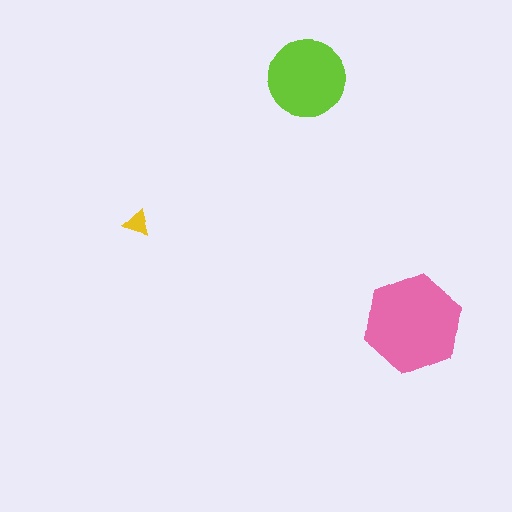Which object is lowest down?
The pink hexagon is bottommost.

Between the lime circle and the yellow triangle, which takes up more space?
The lime circle.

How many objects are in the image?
There are 3 objects in the image.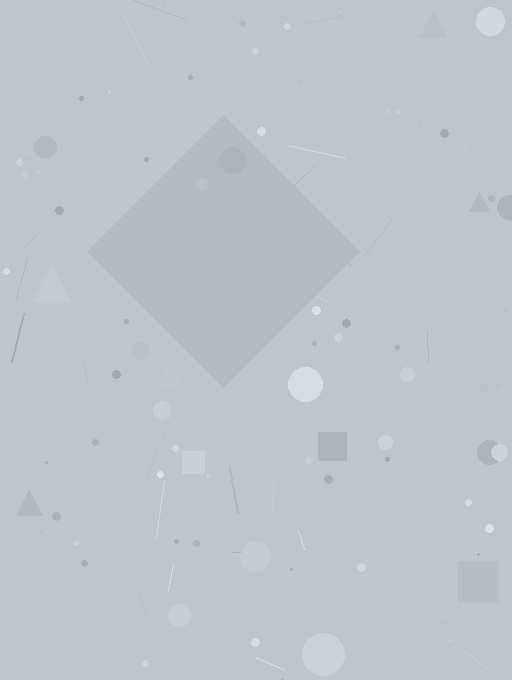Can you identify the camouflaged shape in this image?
The camouflaged shape is a diamond.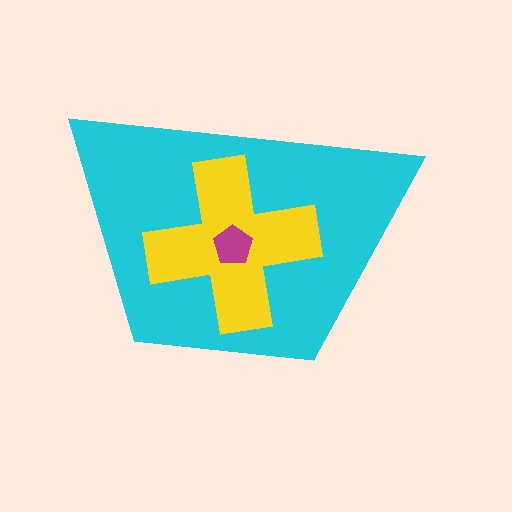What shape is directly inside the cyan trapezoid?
The yellow cross.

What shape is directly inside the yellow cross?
The magenta pentagon.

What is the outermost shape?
The cyan trapezoid.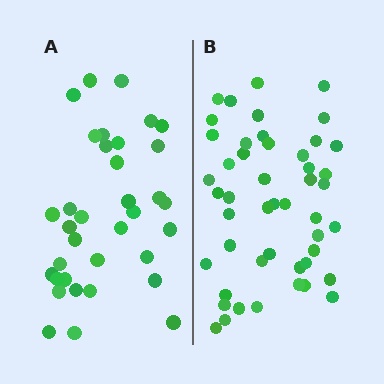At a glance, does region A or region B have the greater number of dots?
Region B (the right region) has more dots.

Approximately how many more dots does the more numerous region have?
Region B has approximately 15 more dots than region A.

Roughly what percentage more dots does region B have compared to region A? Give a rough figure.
About 35% more.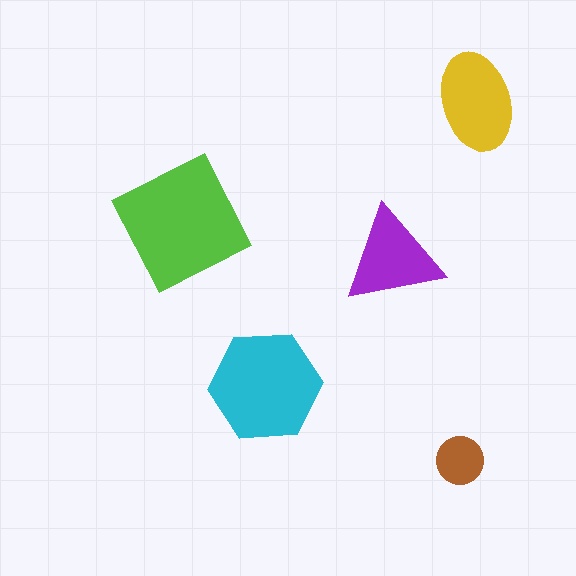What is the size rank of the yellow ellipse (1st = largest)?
3rd.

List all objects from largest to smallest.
The lime square, the cyan hexagon, the yellow ellipse, the purple triangle, the brown circle.